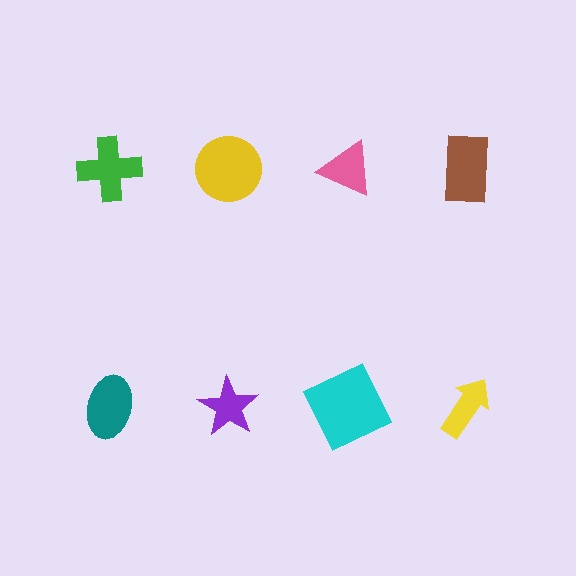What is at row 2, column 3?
A cyan square.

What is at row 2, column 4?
A yellow arrow.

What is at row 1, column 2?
A yellow circle.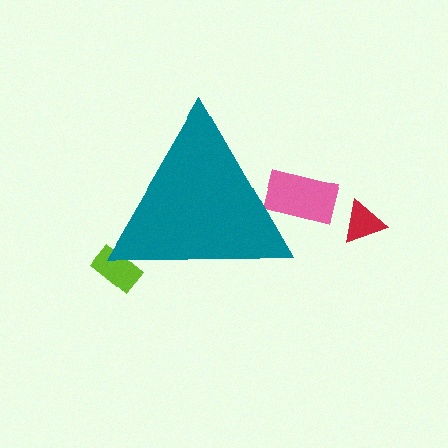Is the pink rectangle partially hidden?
Yes, the pink rectangle is partially hidden behind the teal triangle.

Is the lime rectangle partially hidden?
Yes, the lime rectangle is partially hidden behind the teal triangle.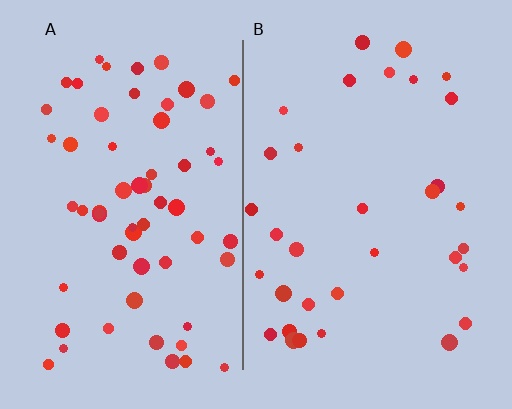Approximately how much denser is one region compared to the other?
Approximately 1.8× — region A over region B.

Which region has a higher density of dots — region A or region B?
A (the left).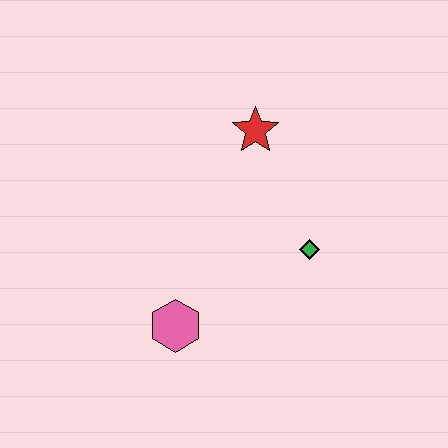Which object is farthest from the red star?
The pink hexagon is farthest from the red star.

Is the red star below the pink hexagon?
No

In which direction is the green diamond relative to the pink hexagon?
The green diamond is to the right of the pink hexagon.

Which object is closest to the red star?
The green diamond is closest to the red star.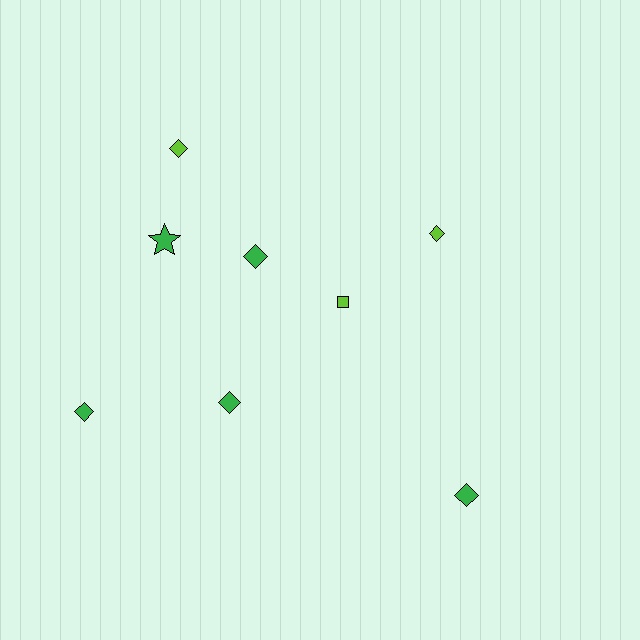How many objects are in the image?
There are 8 objects.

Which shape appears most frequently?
Diamond, with 6 objects.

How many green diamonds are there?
There are 4 green diamonds.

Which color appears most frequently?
Green, with 5 objects.